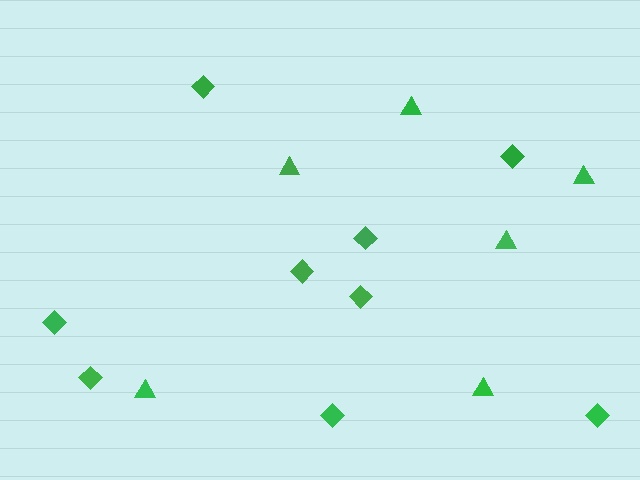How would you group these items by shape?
There are 2 groups: one group of triangles (6) and one group of diamonds (9).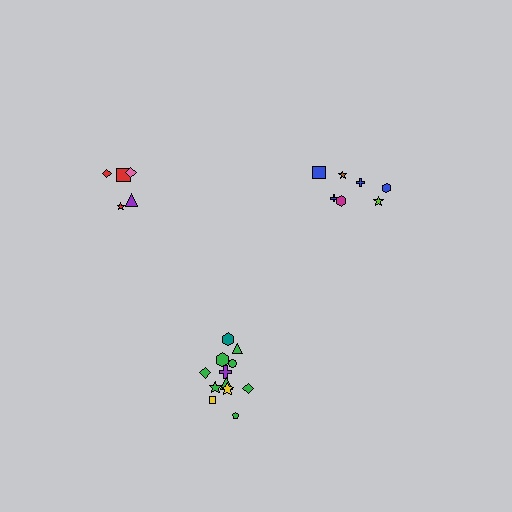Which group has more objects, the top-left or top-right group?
The top-right group.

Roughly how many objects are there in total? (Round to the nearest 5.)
Roughly 25 objects in total.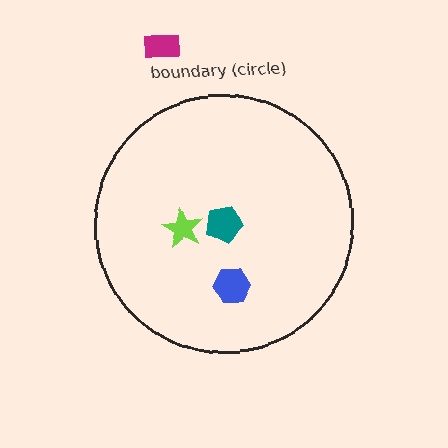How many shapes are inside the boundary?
3 inside, 1 outside.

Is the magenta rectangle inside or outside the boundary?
Outside.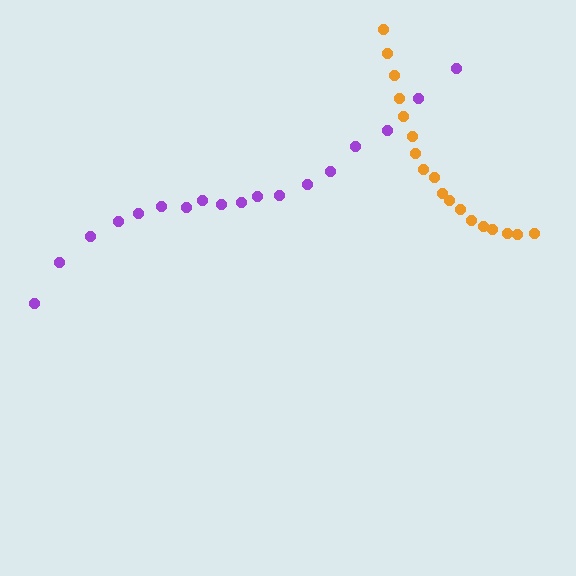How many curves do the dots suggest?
There are 2 distinct paths.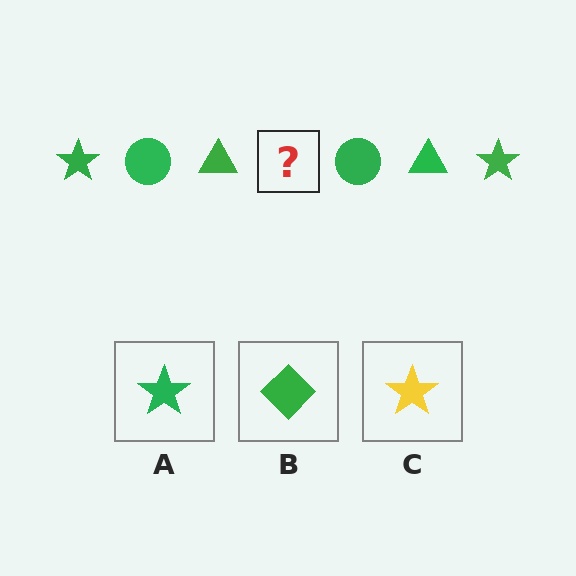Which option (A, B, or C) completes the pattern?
A.